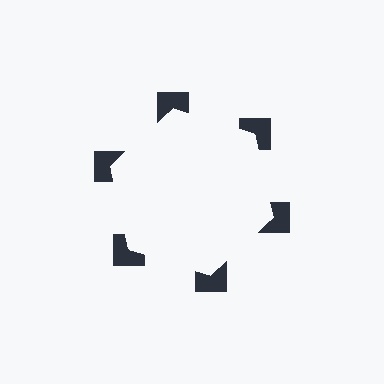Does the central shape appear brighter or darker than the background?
It typically appears slightly brighter than the background, even though no actual brightness change is drawn.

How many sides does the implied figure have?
6 sides.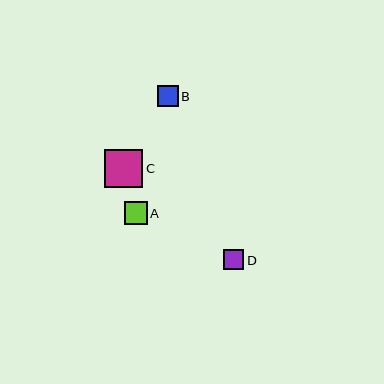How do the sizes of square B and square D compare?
Square B and square D are approximately the same size.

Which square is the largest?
Square C is the largest with a size of approximately 38 pixels.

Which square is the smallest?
Square D is the smallest with a size of approximately 20 pixels.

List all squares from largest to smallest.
From largest to smallest: C, A, B, D.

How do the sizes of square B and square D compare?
Square B and square D are approximately the same size.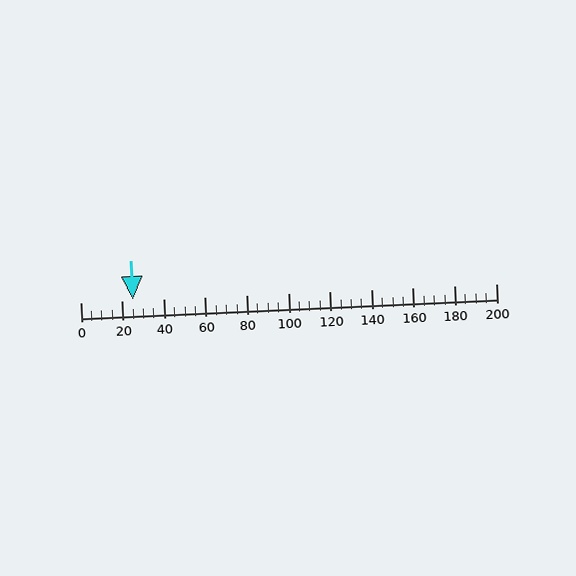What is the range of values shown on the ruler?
The ruler shows values from 0 to 200.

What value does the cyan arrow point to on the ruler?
The cyan arrow points to approximately 25.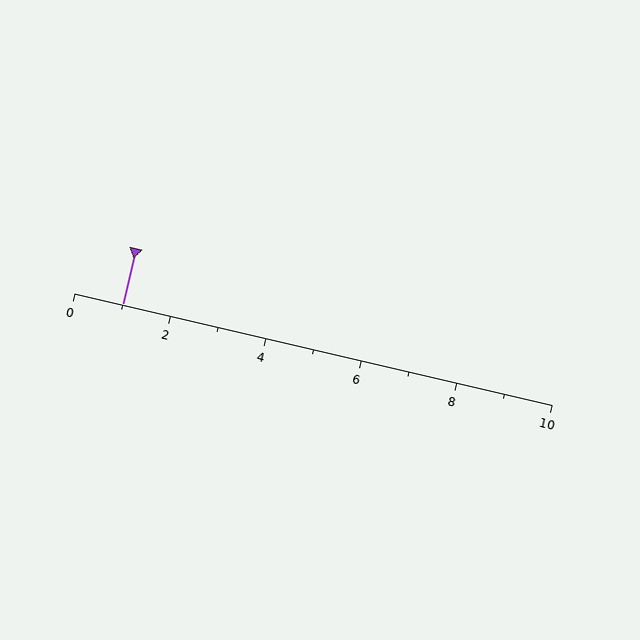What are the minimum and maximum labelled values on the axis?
The axis runs from 0 to 10.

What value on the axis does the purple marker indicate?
The marker indicates approximately 1.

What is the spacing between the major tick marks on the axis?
The major ticks are spaced 2 apart.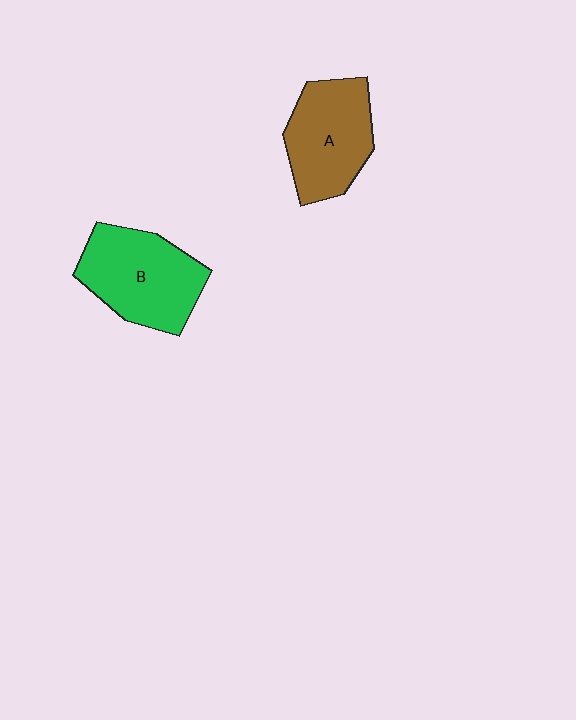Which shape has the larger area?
Shape B (green).